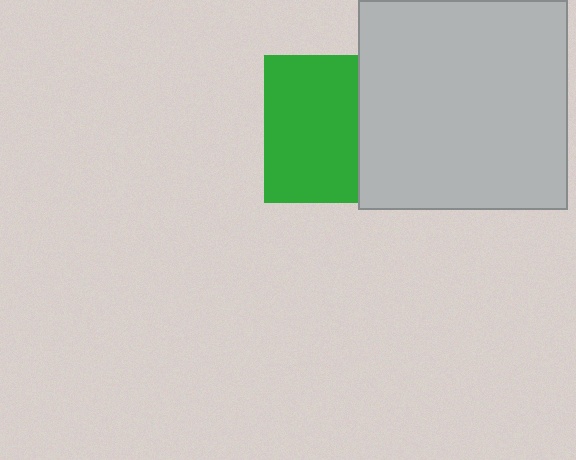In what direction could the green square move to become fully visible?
The green square could move left. That would shift it out from behind the light gray rectangle entirely.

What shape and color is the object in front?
The object in front is a light gray rectangle.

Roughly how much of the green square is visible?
About half of it is visible (roughly 64%).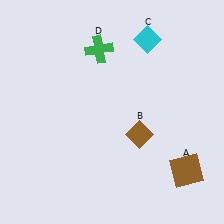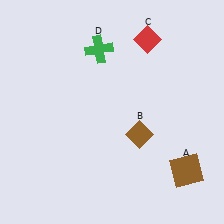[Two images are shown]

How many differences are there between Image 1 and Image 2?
There is 1 difference between the two images.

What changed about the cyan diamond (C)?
In Image 1, C is cyan. In Image 2, it changed to red.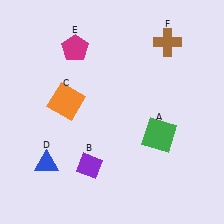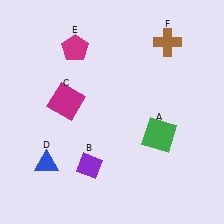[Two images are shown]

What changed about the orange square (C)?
In Image 1, C is orange. In Image 2, it changed to magenta.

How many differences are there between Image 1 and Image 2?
There is 1 difference between the two images.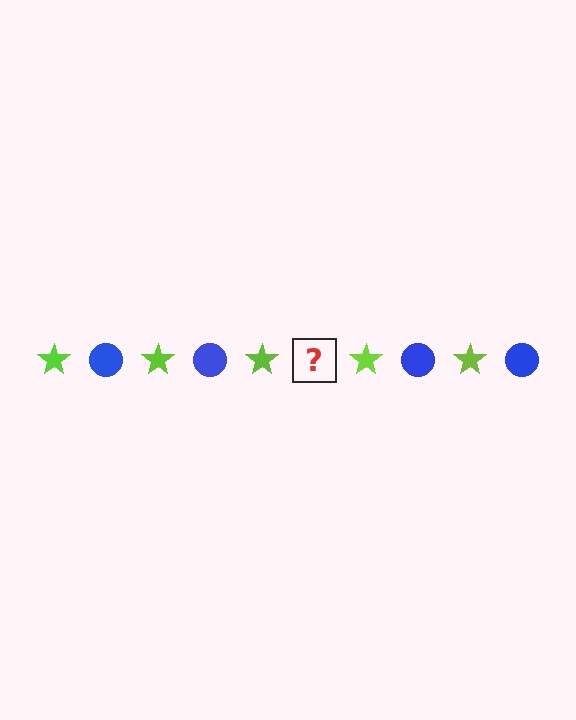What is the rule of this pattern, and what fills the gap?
The rule is that the pattern alternates between lime star and blue circle. The gap should be filled with a blue circle.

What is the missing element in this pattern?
The missing element is a blue circle.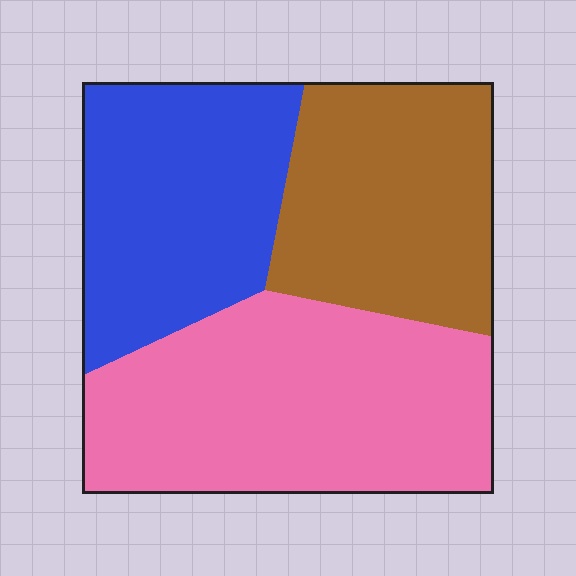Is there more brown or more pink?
Pink.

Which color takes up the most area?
Pink, at roughly 40%.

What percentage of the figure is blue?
Blue takes up about one third (1/3) of the figure.